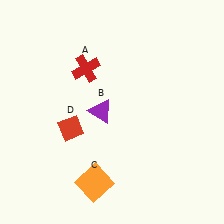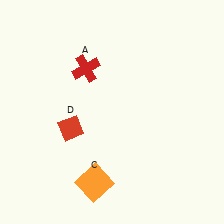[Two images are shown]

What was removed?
The purple triangle (B) was removed in Image 2.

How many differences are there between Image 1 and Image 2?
There is 1 difference between the two images.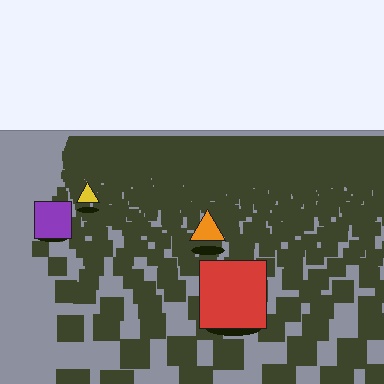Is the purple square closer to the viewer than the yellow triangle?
Yes. The purple square is closer — you can tell from the texture gradient: the ground texture is coarser near it.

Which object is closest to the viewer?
The red square is closest. The texture marks near it are larger and more spread out.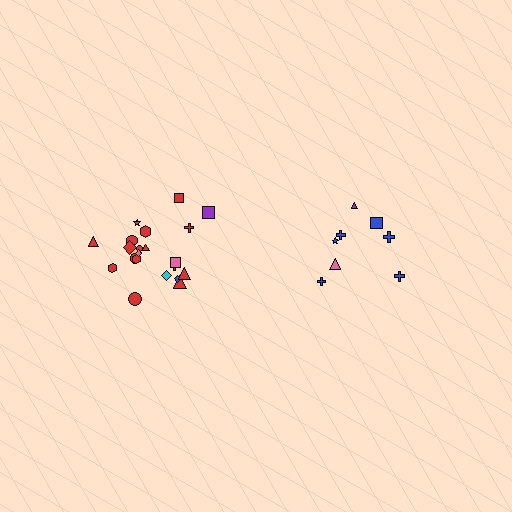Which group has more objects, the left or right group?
The left group.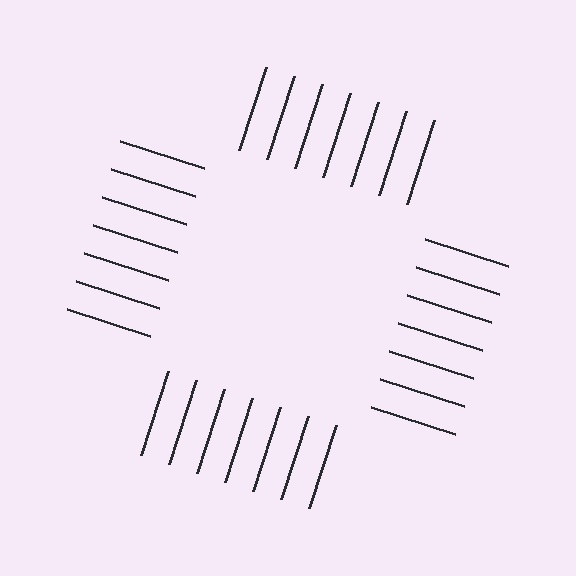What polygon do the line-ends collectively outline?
An illusory square — the line segments terminate on its edges but no continuous stroke is drawn.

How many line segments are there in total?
28 — 7 along each of the 4 edges.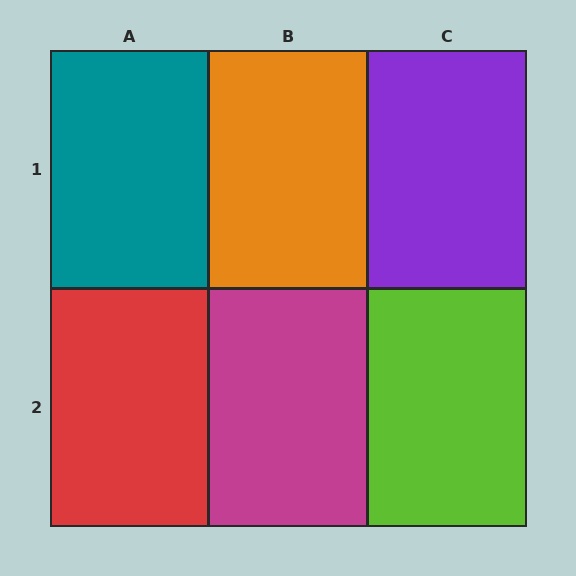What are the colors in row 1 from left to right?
Teal, orange, purple.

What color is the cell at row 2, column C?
Lime.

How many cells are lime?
1 cell is lime.